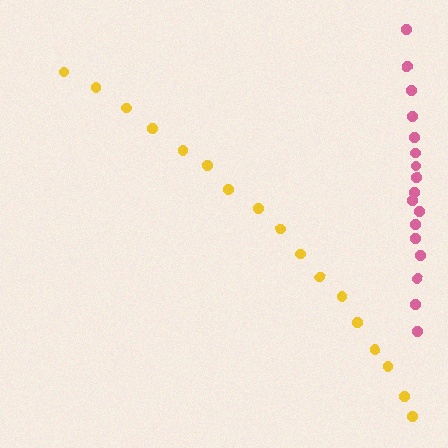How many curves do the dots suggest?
There are 2 distinct paths.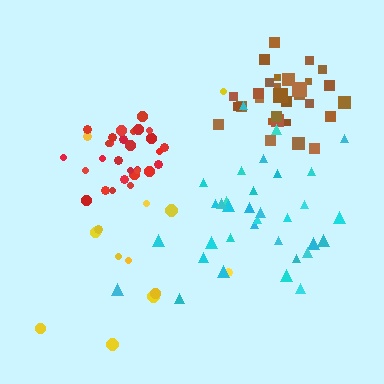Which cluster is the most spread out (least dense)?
Yellow.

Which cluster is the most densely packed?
Red.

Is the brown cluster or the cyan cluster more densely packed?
Brown.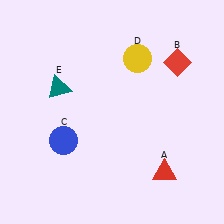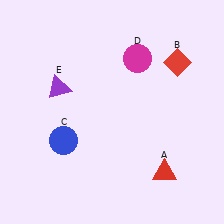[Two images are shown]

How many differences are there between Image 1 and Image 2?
There are 2 differences between the two images.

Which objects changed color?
D changed from yellow to magenta. E changed from teal to purple.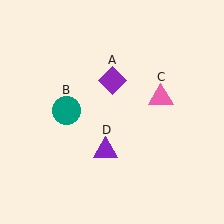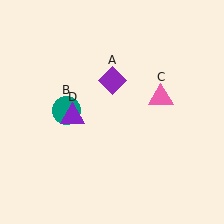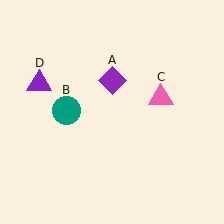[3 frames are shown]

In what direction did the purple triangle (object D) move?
The purple triangle (object D) moved up and to the left.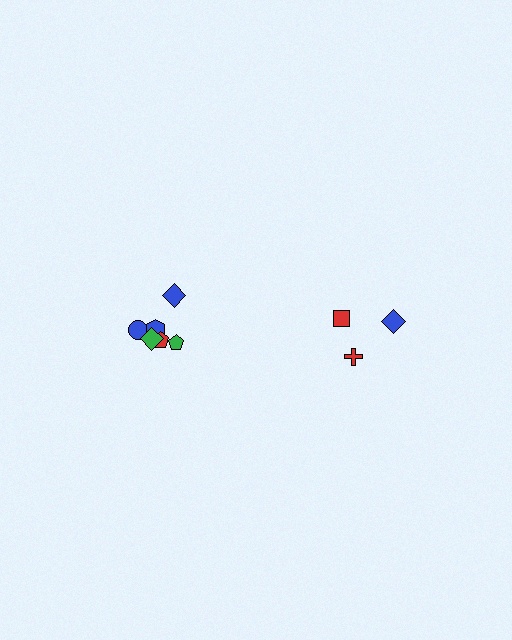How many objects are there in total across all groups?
There are 9 objects.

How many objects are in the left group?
There are 6 objects.